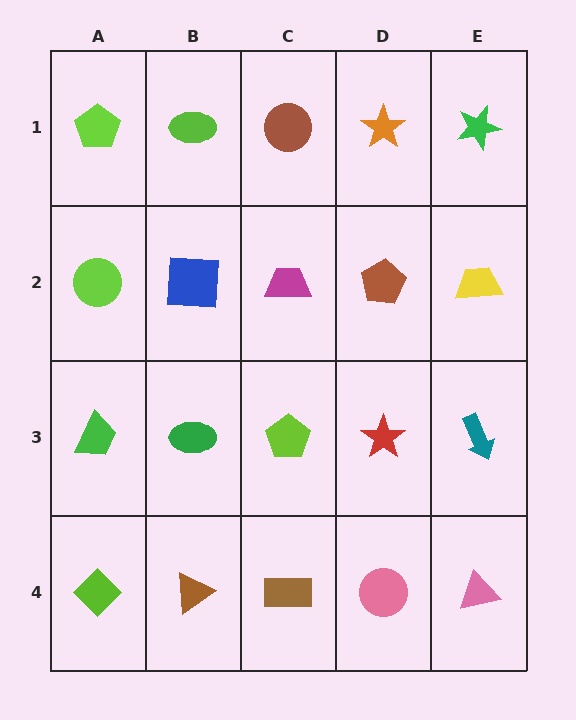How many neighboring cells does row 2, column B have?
4.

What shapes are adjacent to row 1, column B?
A blue square (row 2, column B), a lime pentagon (row 1, column A), a brown circle (row 1, column C).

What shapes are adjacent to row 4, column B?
A green ellipse (row 3, column B), a lime diamond (row 4, column A), a brown rectangle (row 4, column C).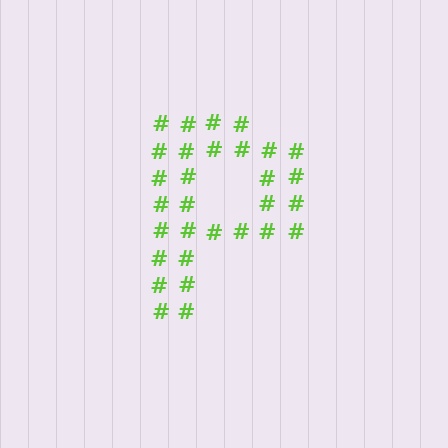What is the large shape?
The large shape is the letter P.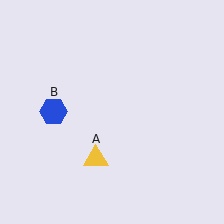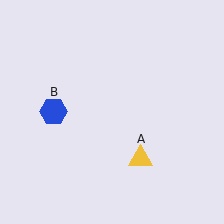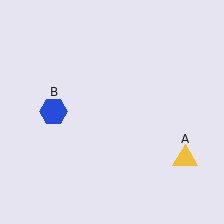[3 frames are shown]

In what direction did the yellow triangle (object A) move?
The yellow triangle (object A) moved right.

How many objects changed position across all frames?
1 object changed position: yellow triangle (object A).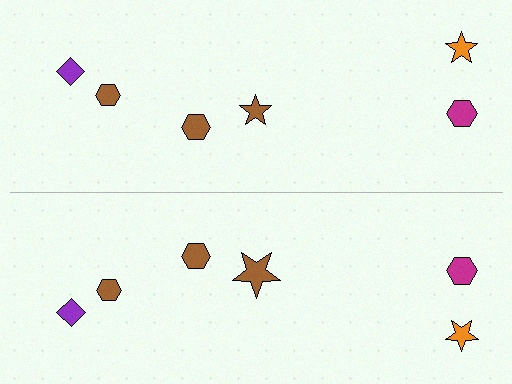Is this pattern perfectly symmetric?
No, the pattern is not perfectly symmetric. The brown star on the bottom side has a different size than its mirror counterpart.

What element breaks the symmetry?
The brown star on the bottom side has a different size than its mirror counterpart.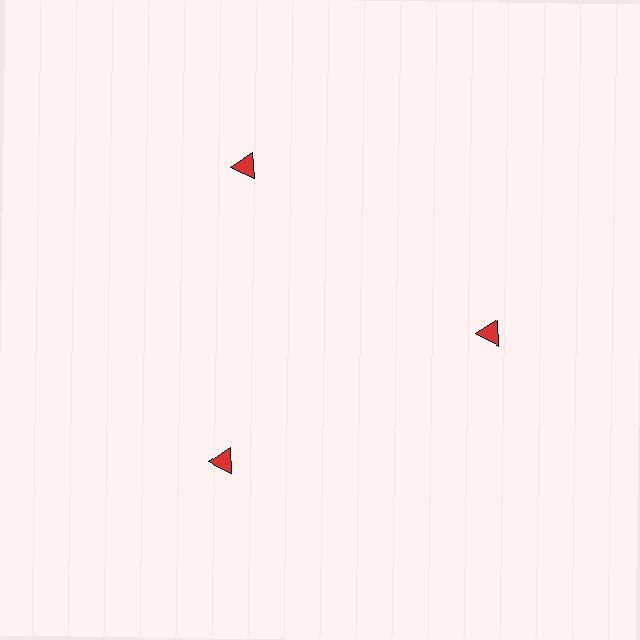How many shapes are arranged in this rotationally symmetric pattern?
There are 3 shapes, arranged in 3 groups of 1.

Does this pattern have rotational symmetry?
Yes, this pattern has 3-fold rotational symmetry. It looks the same after rotating 120 degrees around the center.